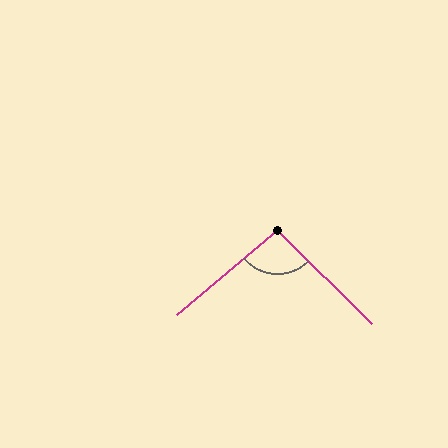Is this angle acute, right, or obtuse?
It is obtuse.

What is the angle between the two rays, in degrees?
Approximately 95 degrees.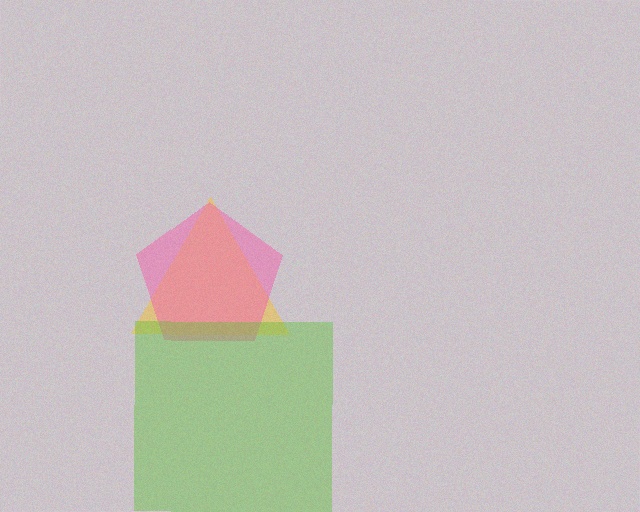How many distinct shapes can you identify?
There are 3 distinct shapes: a yellow triangle, a pink pentagon, a lime square.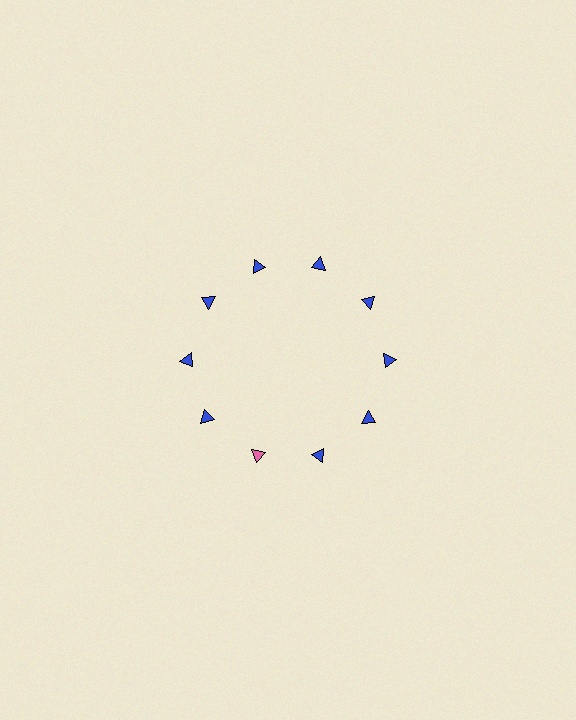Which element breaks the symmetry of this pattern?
The pink triangle at roughly the 7 o'clock position breaks the symmetry. All other shapes are blue triangles.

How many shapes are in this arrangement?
There are 10 shapes arranged in a ring pattern.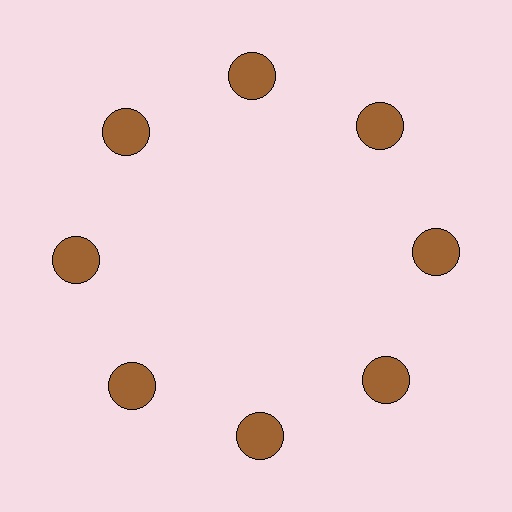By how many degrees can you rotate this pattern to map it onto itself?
The pattern maps onto itself every 45 degrees of rotation.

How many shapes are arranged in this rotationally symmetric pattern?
There are 8 shapes, arranged in 8 groups of 1.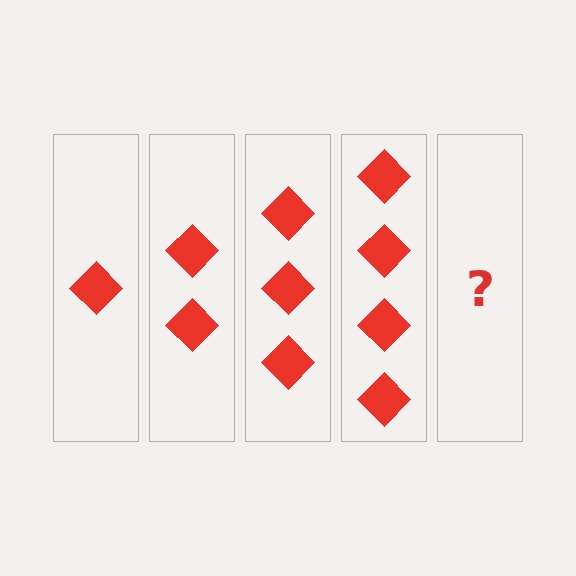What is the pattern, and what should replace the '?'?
The pattern is that each step adds one more diamond. The '?' should be 5 diamonds.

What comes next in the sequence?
The next element should be 5 diamonds.